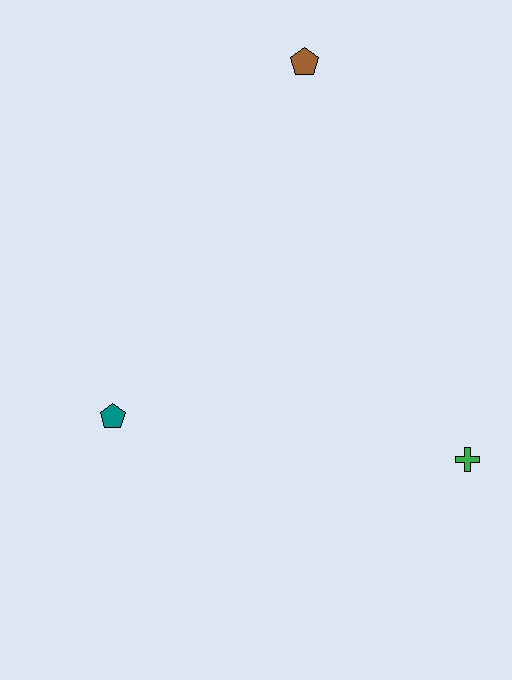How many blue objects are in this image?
There are no blue objects.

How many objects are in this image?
There are 3 objects.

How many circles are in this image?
There are no circles.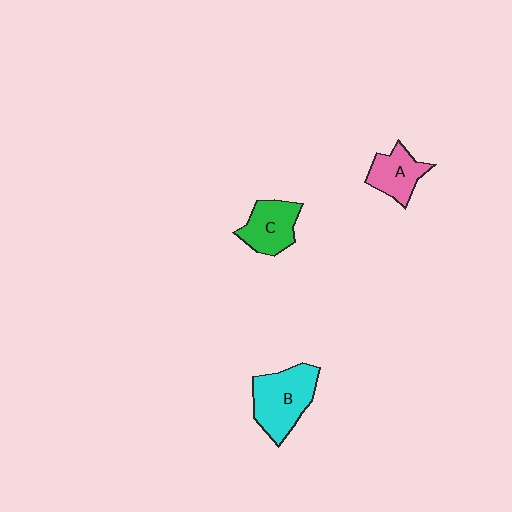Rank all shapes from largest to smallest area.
From largest to smallest: B (cyan), C (green), A (pink).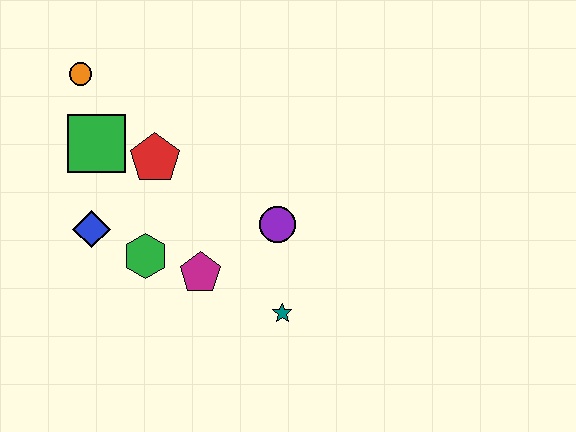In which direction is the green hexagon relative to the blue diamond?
The green hexagon is to the right of the blue diamond.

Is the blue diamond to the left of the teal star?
Yes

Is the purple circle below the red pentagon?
Yes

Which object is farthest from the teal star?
The orange circle is farthest from the teal star.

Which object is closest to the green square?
The red pentagon is closest to the green square.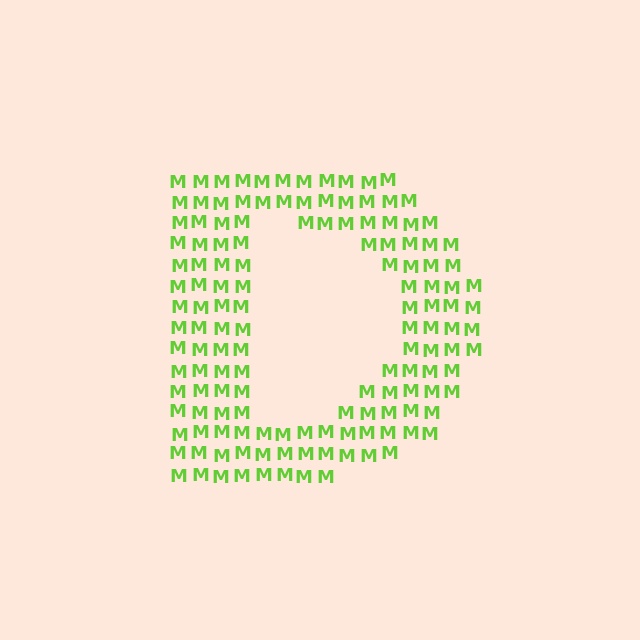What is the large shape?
The large shape is the letter D.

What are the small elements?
The small elements are letter M's.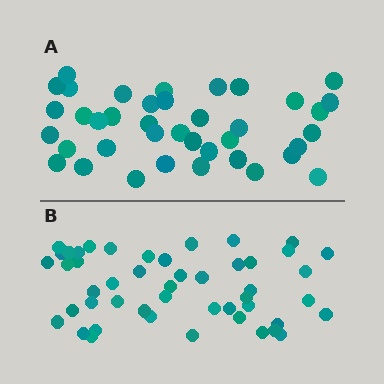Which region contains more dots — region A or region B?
Region B (the bottom region) has more dots.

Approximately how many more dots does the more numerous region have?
Region B has roughly 8 or so more dots than region A.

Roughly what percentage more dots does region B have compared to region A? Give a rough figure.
About 25% more.